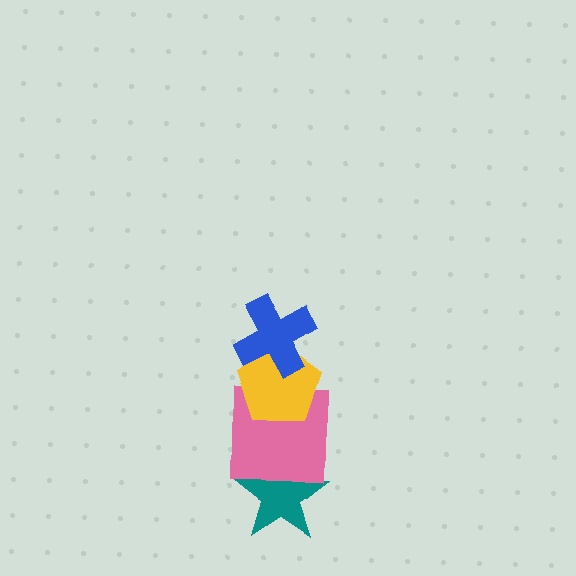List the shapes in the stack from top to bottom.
From top to bottom: the blue cross, the yellow pentagon, the pink square, the teal star.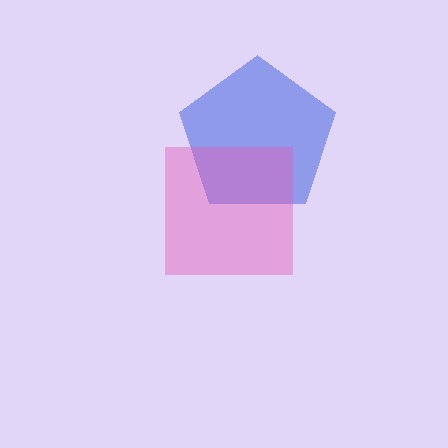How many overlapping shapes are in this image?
There are 2 overlapping shapes in the image.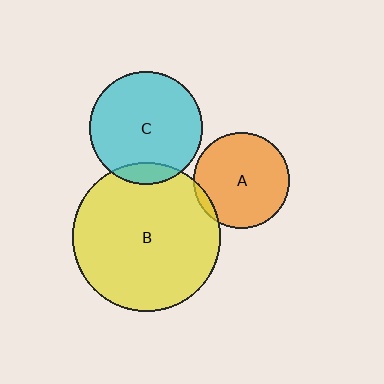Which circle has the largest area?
Circle B (yellow).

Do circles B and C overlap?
Yes.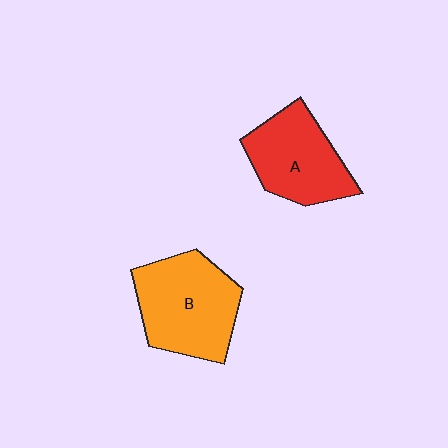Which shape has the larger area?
Shape B (orange).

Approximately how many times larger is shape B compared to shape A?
Approximately 1.2 times.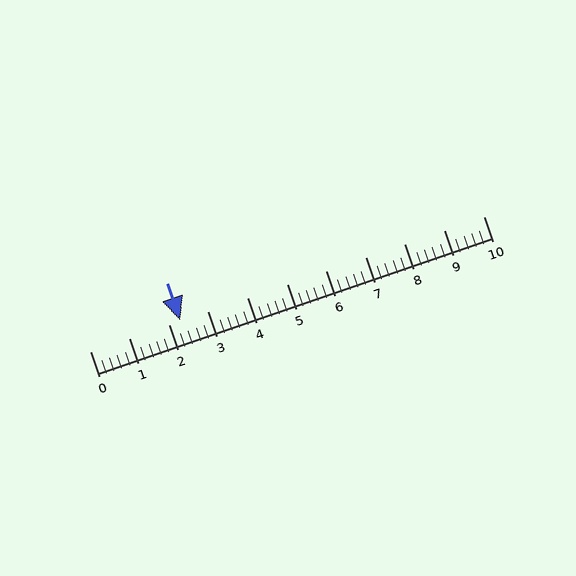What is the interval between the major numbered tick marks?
The major tick marks are spaced 1 units apart.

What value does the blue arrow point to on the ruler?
The blue arrow points to approximately 2.3.